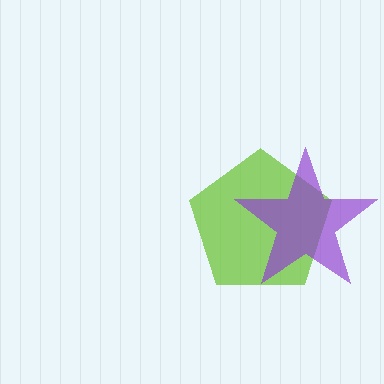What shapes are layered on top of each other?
The layered shapes are: a lime pentagon, a purple star.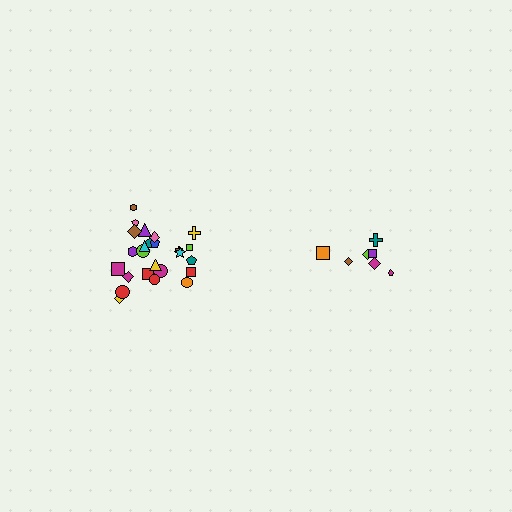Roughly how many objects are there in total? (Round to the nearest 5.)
Roughly 30 objects in total.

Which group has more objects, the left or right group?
The left group.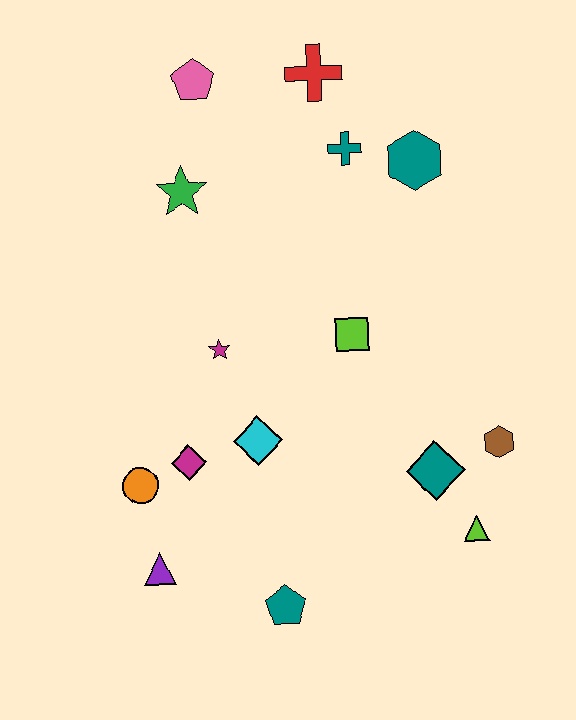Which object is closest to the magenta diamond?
The orange circle is closest to the magenta diamond.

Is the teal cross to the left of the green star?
No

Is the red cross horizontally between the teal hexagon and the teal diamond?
No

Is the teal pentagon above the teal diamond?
No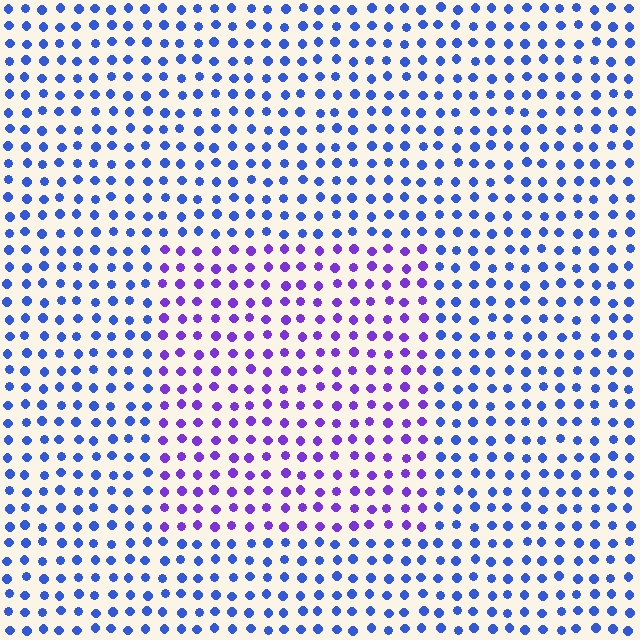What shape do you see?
I see a rectangle.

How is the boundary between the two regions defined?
The boundary is defined purely by a slight shift in hue (about 41 degrees). Spacing, size, and orientation are identical on both sides.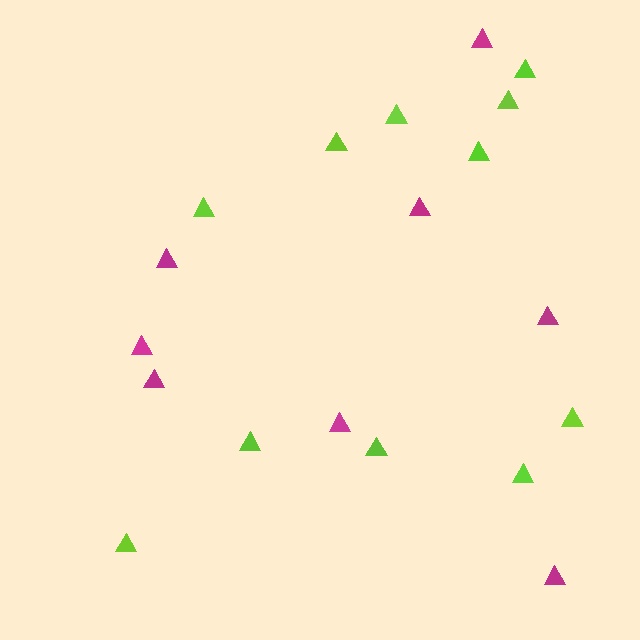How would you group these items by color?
There are 2 groups: one group of lime triangles (11) and one group of magenta triangles (8).